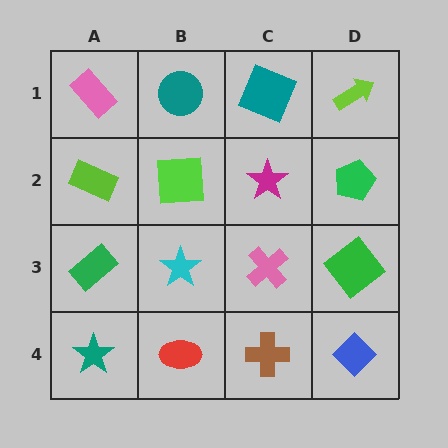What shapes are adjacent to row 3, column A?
A lime rectangle (row 2, column A), a teal star (row 4, column A), a cyan star (row 3, column B).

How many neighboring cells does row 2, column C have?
4.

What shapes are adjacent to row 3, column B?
A lime square (row 2, column B), a red ellipse (row 4, column B), a green rectangle (row 3, column A), a pink cross (row 3, column C).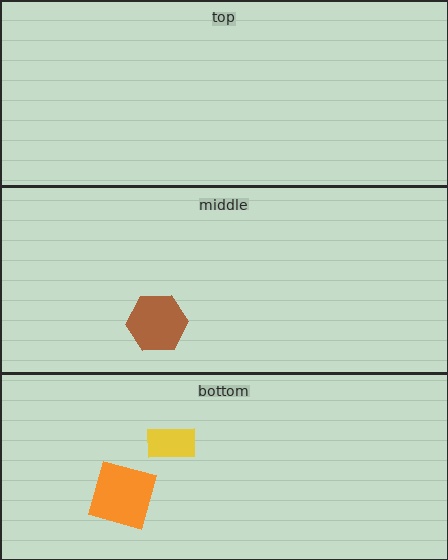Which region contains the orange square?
The bottom region.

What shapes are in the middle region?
The brown hexagon.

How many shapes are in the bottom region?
2.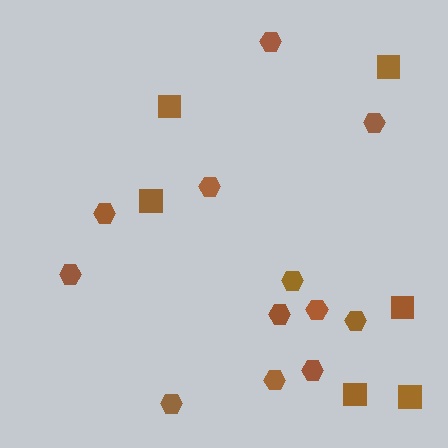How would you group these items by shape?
There are 2 groups: one group of hexagons (12) and one group of squares (6).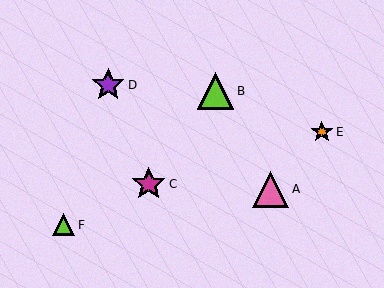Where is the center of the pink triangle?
The center of the pink triangle is at (271, 189).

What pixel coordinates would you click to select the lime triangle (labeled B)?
Click at (215, 91) to select the lime triangle B.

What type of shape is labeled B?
Shape B is a lime triangle.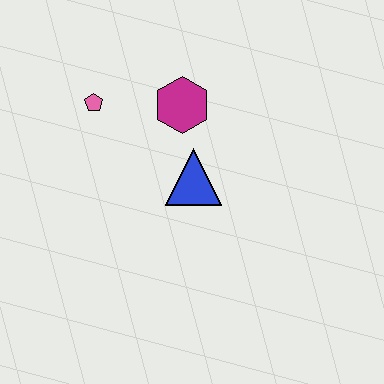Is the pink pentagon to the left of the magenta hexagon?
Yes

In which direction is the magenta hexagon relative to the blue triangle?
The magenta hexagon is above the blue triangle.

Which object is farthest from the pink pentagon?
The blue triangle is farthest from the pink pentagon.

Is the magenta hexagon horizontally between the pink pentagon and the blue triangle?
Yes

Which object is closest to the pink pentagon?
The magenta hexagon is closest to the pink pentagon.